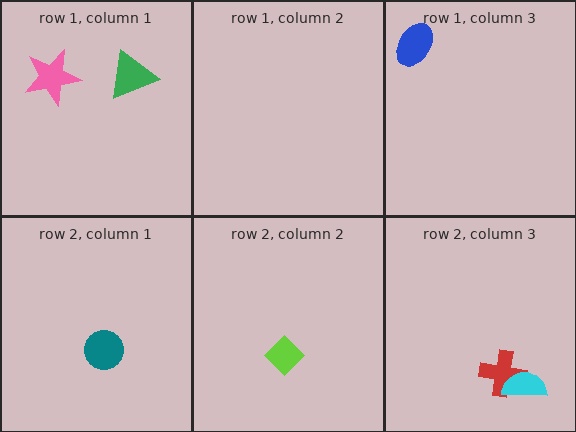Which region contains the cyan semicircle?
The row 2, column 3 region.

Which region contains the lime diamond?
The row 2, column 2 region.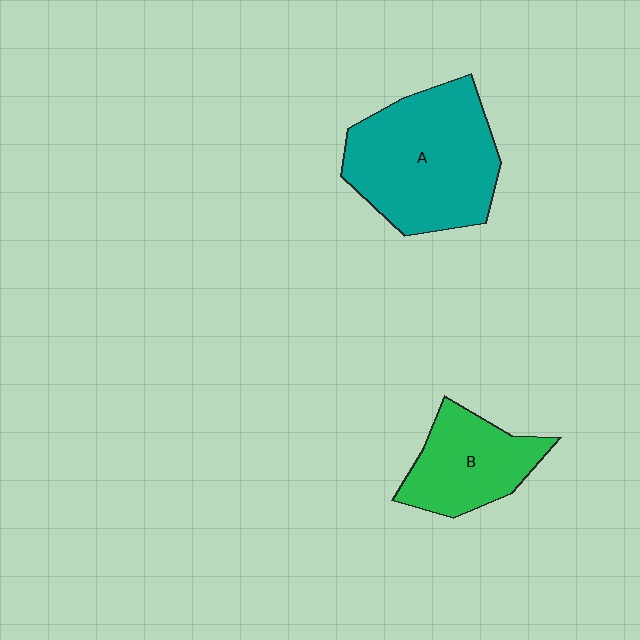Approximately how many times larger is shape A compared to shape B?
Approximately 1.7 times.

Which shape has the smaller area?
Shape B (green).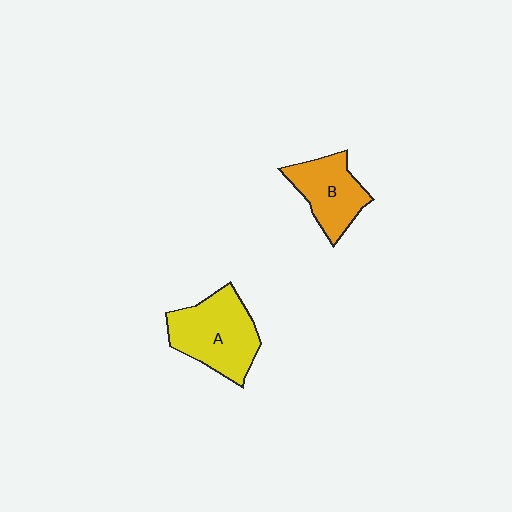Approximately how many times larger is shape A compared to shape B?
Approximately 1.4 times.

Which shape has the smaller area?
Shape B (orange).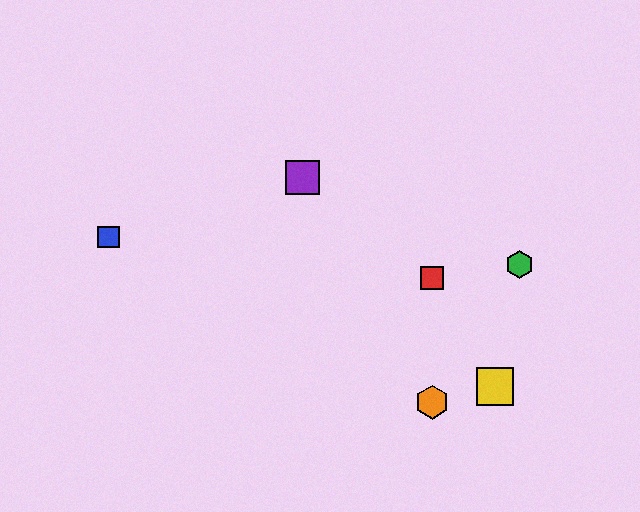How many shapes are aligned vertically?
2 shapes (the red square, the orange hexagon) are aligned vertically.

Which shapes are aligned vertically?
The red square, the orange hexagon are aligned vertically.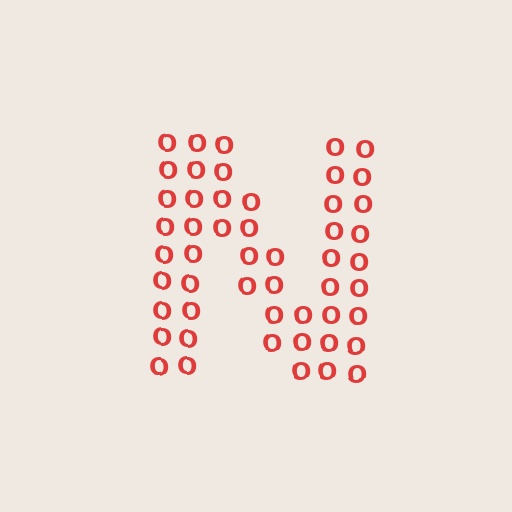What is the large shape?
The large shape is the letter N.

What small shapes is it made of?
It is made of small letter O's.